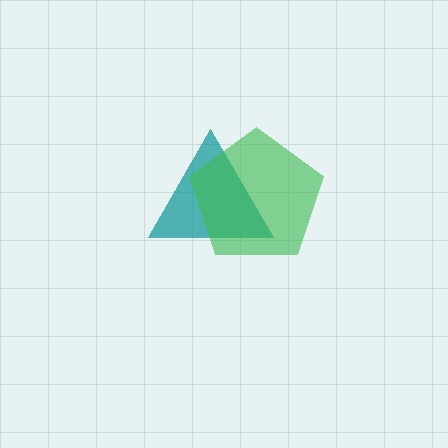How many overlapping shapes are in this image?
There are 2 overlapping shapes in the image.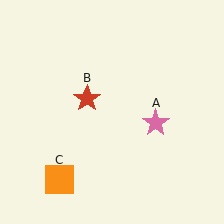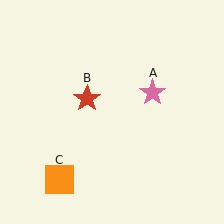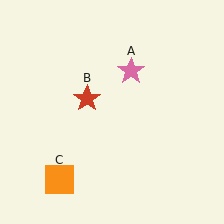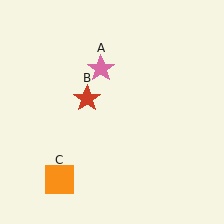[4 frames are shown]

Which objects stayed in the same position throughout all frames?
Red star (object B) and orange square (object C) remained stationary.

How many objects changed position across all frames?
1 object changed position: pink star (object A).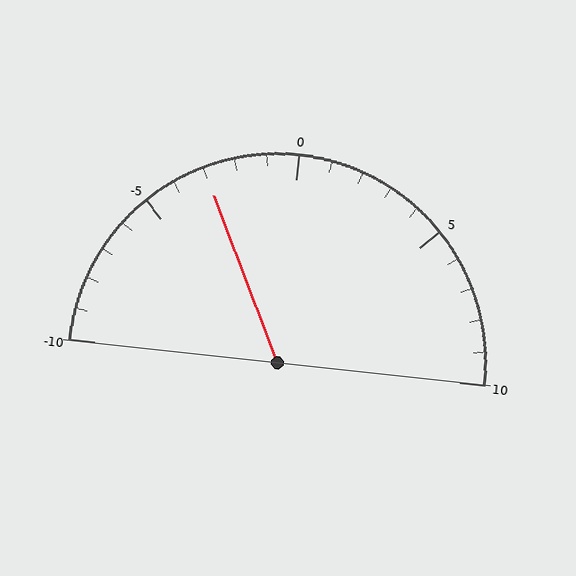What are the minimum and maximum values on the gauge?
The gauge ranges from -10 to 10.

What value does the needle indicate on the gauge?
The needle indicates approximately -3.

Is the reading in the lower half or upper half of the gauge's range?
The reading is in the lower half of the range (-10 to 10).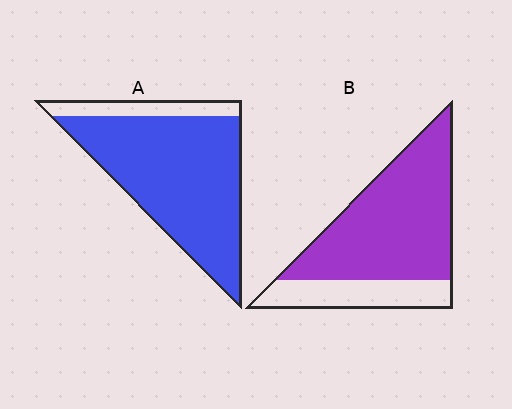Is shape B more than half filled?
Yes.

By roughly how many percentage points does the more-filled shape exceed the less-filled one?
By roughly 10 percentage points (A over B).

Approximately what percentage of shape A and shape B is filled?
A is approximately 85% and B is approximately 75%.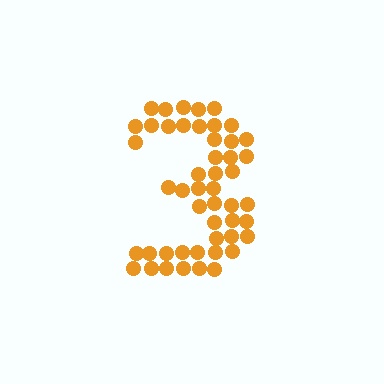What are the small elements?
The small elements are circles.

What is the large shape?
The large shape is the digit 3.